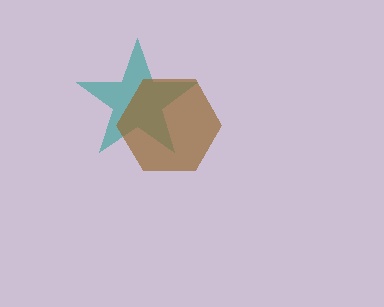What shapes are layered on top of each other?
The layered shapes are: a teal star, a brown hexagon.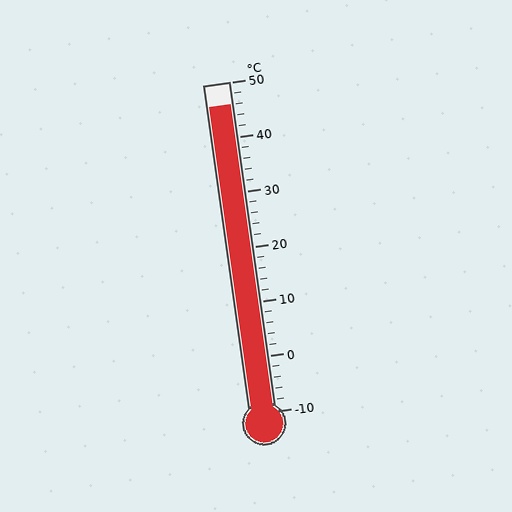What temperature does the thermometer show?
The thermometer shows approximately 46°C.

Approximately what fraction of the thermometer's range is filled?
The thermometer is filled to approximately 95% of its range.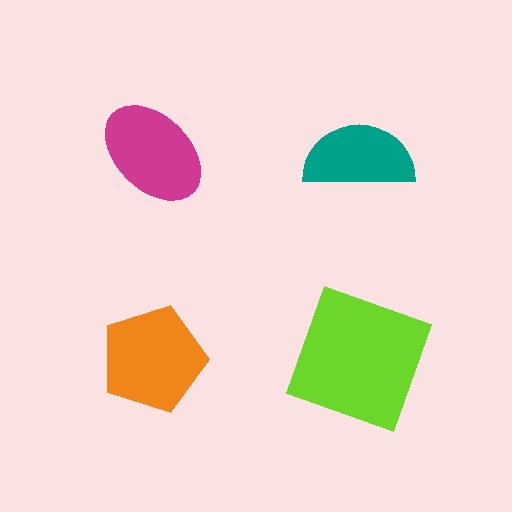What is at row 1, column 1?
A magenta ellipse.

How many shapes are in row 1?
2 shapes.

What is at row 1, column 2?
A teal semicircle.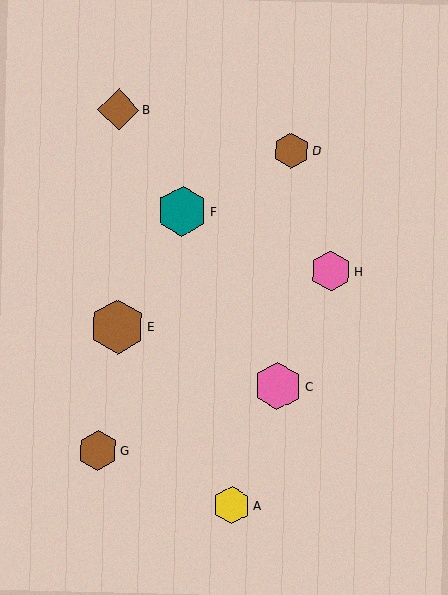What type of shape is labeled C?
Shape C is a pink hexagon.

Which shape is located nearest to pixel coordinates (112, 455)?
The brown hexagon (labeled G) at (98, 451) is nearest to that location.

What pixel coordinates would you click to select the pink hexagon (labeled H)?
Click at (331, 271) to select the pink hexagon H.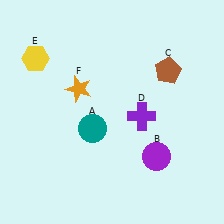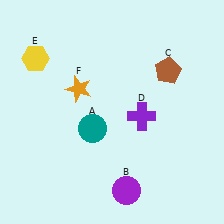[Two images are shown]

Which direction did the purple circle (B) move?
The purple circle (B) moved down.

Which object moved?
The purple circle (B) moved down.